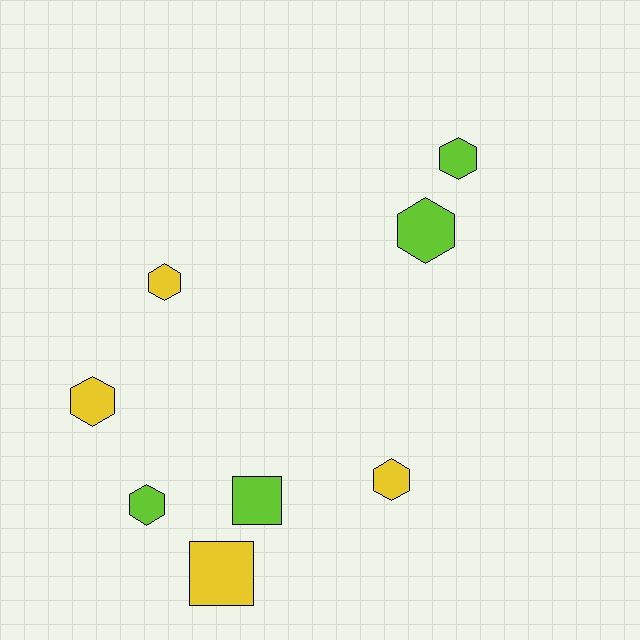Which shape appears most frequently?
Hexagon, with 6 objects.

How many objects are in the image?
There are 8 objects.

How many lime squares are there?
There is 1 lime square.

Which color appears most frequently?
Yellow, with 4 objects.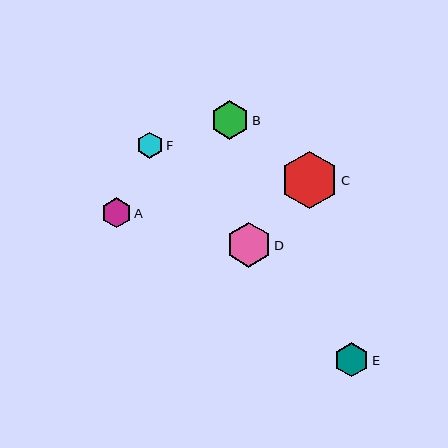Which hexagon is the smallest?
Hexagon F is the smallest with a size of approximately 26 pixels.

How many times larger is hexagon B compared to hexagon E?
Hexagon B is approximately 1.1 times the size of hexagon E.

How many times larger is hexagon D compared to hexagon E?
Hexagon D is approximately 1.3 times the size of hexagon E.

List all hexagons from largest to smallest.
From largest to smallest: C, D, B, E, A, F.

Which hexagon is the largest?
Hexagon C is the largest with a size of approximately 57 pixels.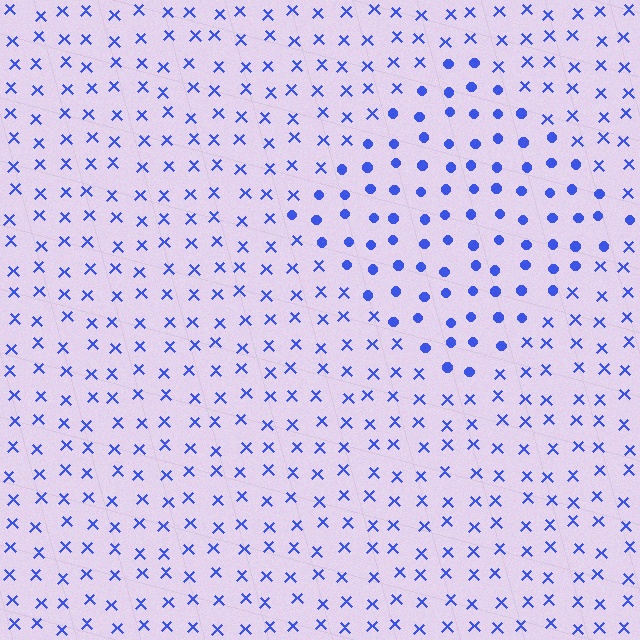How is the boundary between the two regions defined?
The boundary is defined by a change in element shape: circles inside vs. X marks outside. All elements share the same color and spacing.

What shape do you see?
I see a diamond.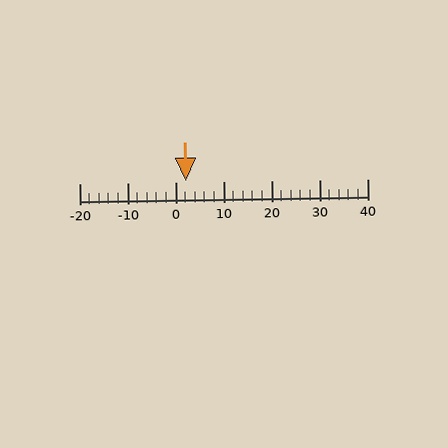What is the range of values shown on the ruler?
The ruler shows values from -20 to 40.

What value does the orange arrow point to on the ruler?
The orange arrow points to approximately 2.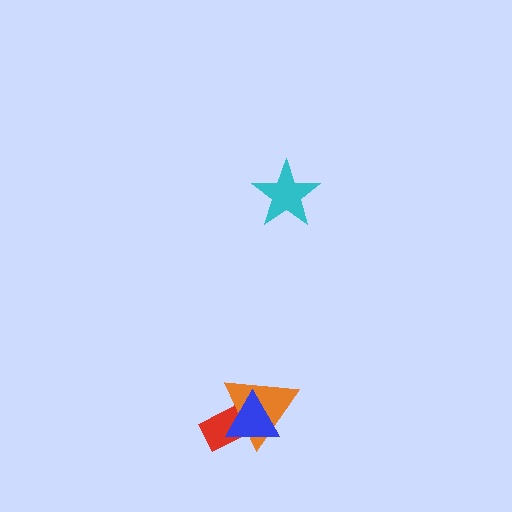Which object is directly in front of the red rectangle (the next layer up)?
The orange triangle is directly in front of the red rectangle.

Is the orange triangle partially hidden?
Yes, it is partially covered by another shape.